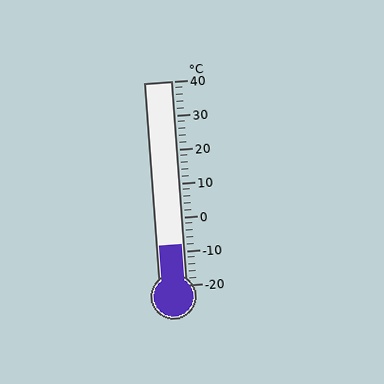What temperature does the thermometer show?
The thermometer shows approximately -8°C.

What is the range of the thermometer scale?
The thermometer scale ranges from -20°C to 40°C.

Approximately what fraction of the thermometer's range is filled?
The thermometer is filled to approximately 20% of its range.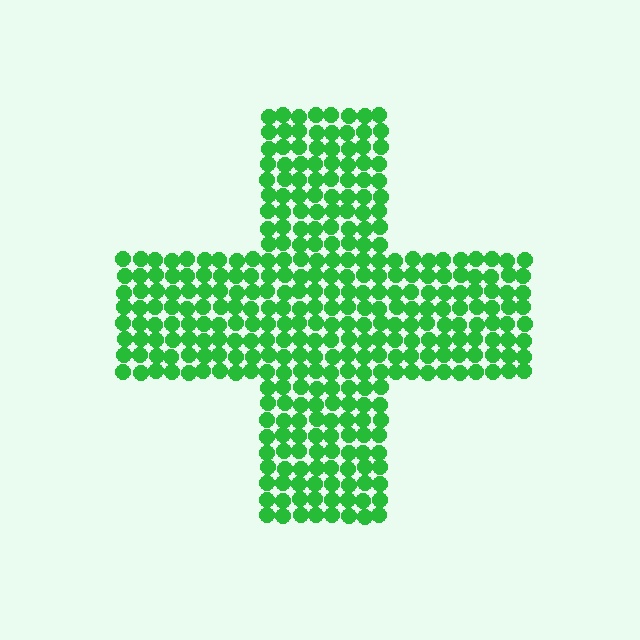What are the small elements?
The small elements are circles.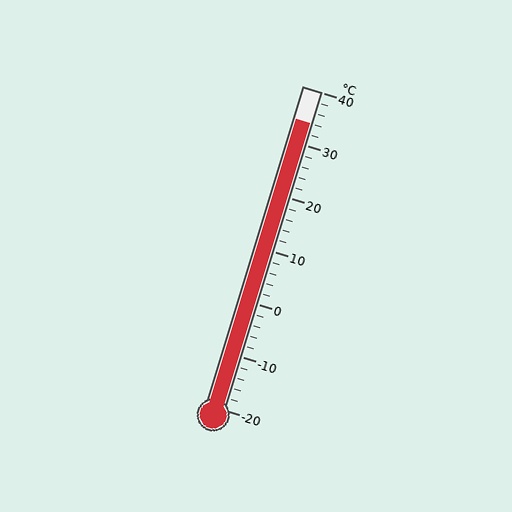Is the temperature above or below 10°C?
The temperature is above 10°C.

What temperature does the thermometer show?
The thermometer shows approximately 34°C.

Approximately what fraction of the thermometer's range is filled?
The thermometer is filled to approximately 90% of its range.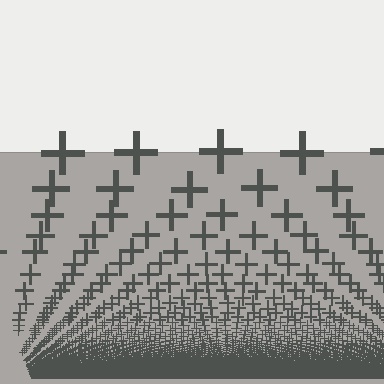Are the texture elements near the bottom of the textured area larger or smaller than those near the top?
Smaller. The gradient is inverted — elements near the bottom are smaller and denser.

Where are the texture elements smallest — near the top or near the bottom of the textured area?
Near the bottom.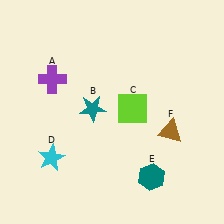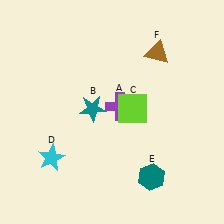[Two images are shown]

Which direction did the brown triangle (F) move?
The brown triangle (F) moved up.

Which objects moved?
The objects that moved are: the purple cross (A), the brown triangle (F).